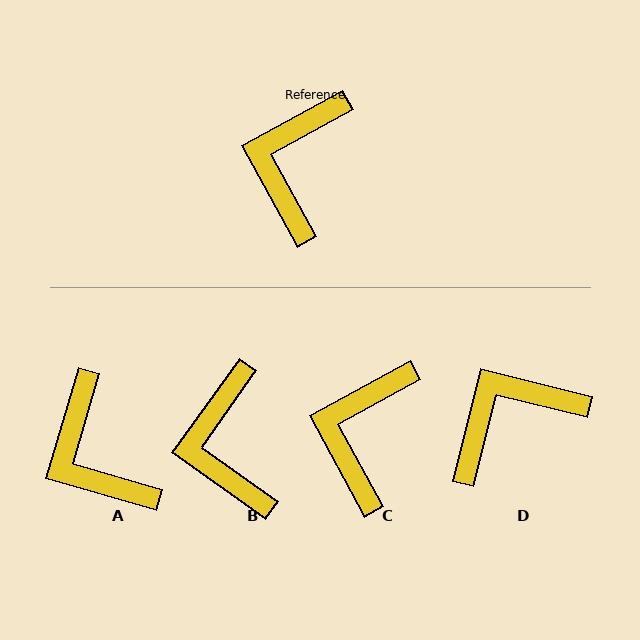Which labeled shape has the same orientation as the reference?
C.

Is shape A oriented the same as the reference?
No, it is off by about 45 degrees.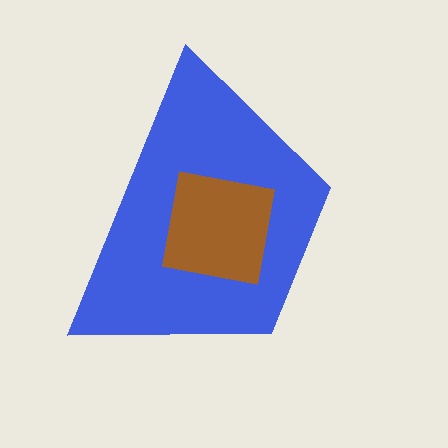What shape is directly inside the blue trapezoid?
The brown square.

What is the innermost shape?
The brown square.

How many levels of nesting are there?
2.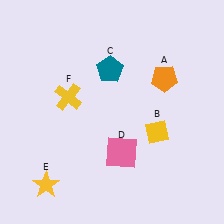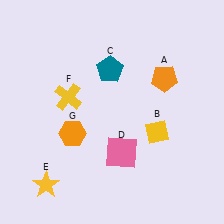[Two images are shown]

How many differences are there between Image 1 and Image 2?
There is 1 difference between the two images.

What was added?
An orange hexagon (G) was added in Image 2.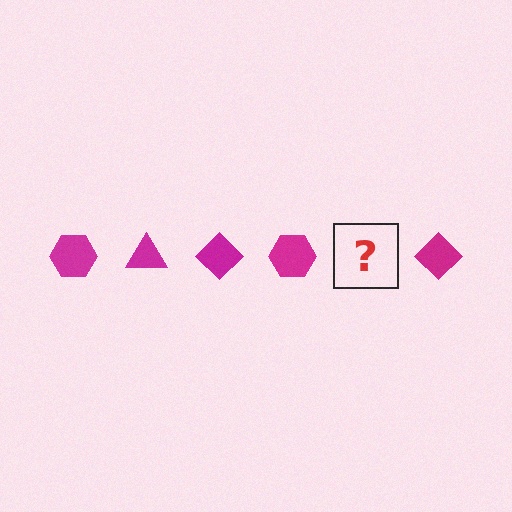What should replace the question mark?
The question mark should be replaced with a magenta triangle.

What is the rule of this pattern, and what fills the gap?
The rule is that the pattern cycles through hexagon, triangle, diamond shapes in magenta. The gap should be filled with a magenta triangle.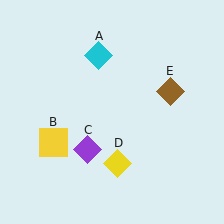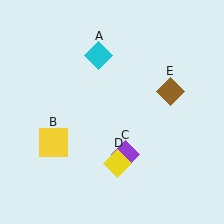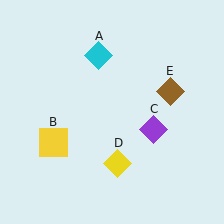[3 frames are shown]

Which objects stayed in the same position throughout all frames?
Cyan diamond (object A) and yellow square (object B) and yellow diamond (object D) and brown diamond (object E) remained stationary.